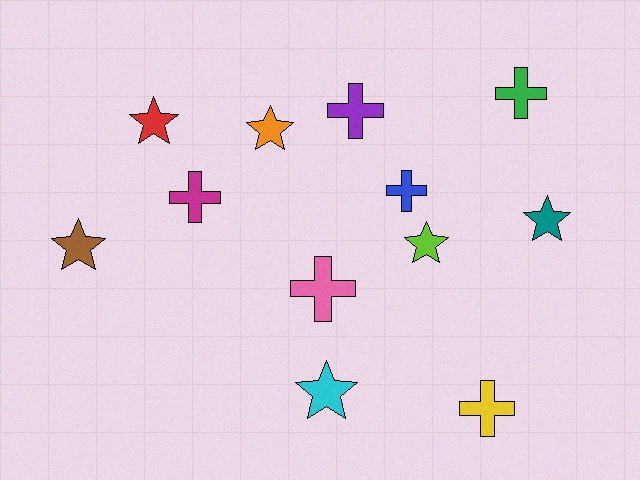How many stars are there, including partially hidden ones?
There are 6 stars.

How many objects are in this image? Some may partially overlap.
There are 12 objects.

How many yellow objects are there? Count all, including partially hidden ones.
There is 1 yellow object.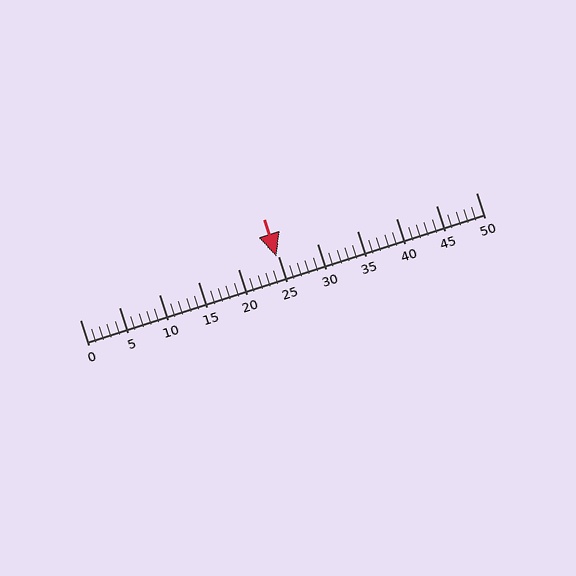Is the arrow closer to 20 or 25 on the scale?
The arrow is closer to 25.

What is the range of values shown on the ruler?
The ruler shows values from 0 to 50.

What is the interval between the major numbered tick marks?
The major tick marks are spaced 5 units apart.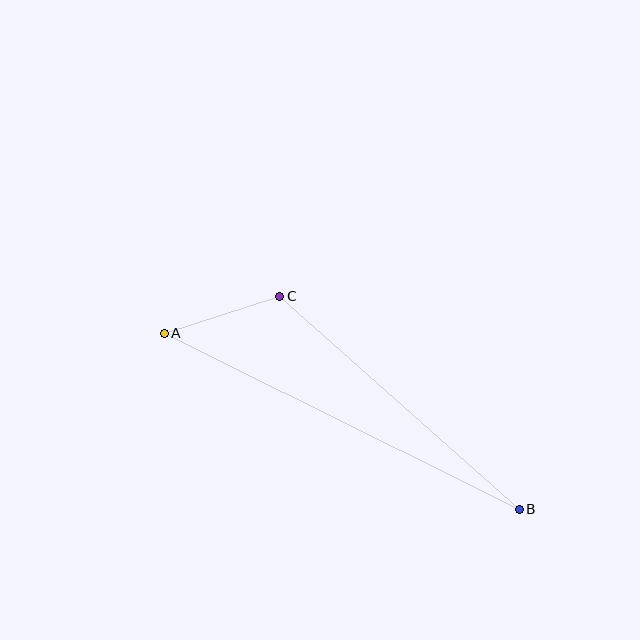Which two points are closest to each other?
Points A and C are closest to each other.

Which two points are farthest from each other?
Points A and B are farthest from each other.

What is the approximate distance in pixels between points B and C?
The distance between B and C is approximately 321 pixels.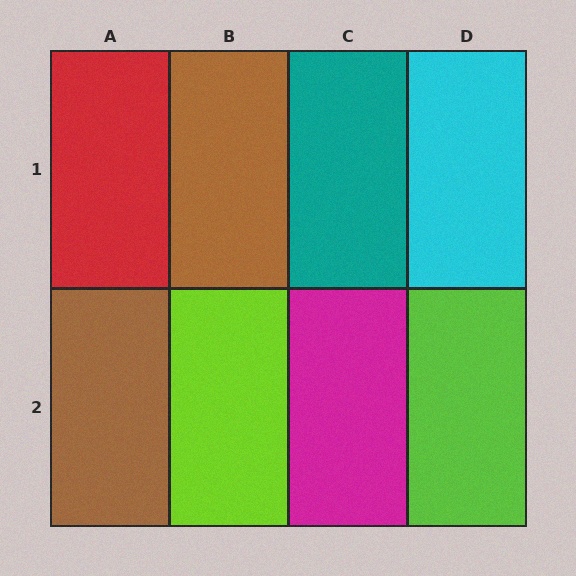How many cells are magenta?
1 cell is magenta.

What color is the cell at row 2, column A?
Brown.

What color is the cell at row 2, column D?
Lime.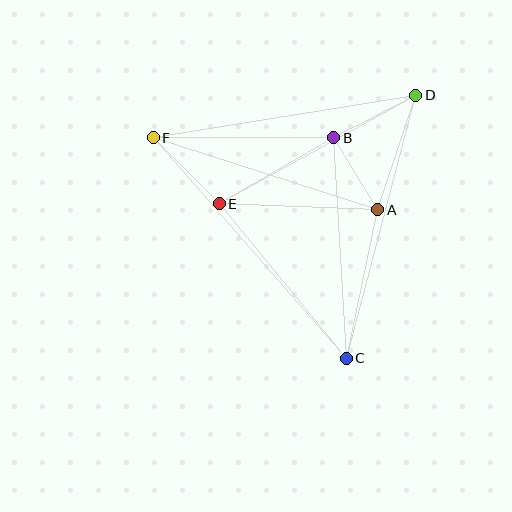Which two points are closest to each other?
Points A and B are closest to each other.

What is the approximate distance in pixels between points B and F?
The distance between B and F is approximately 181 pixels.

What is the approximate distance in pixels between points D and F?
The distance between D and F is approximately 266 pixels.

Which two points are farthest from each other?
Points C and F are farthest from each other.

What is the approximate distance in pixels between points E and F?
The distance between E and F is approximately 93 pixels.